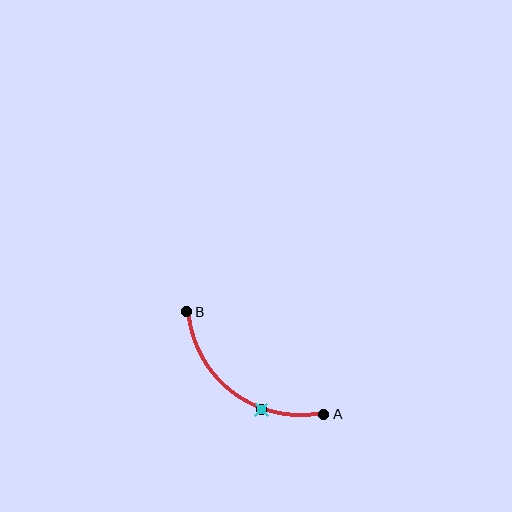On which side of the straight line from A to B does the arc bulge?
The arc bulges below and to the left of the straight line connecting A and B.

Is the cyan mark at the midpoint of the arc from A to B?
No. The cyan mark lies on the arc but is closer to endpoint A. The arc midpoint would be at the point on the curve equidistant along the arc from both A and B.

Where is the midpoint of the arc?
The arc midpoint is the point on the curve farthest from the straight line joining A and B. It sits below and to the left of that line.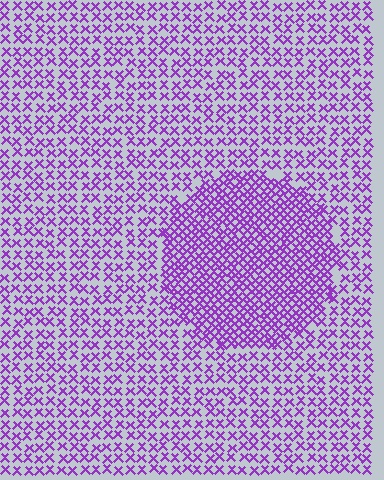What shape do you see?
I see a circle.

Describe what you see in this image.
The image contains small purple elements arranged at two different densities. A circle-shaped region is visible where the elements are more densely packed than the surrounding area.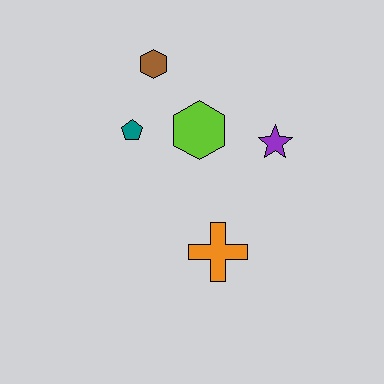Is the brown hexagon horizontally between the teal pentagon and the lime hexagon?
Yes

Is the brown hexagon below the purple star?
No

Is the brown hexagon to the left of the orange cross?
Yes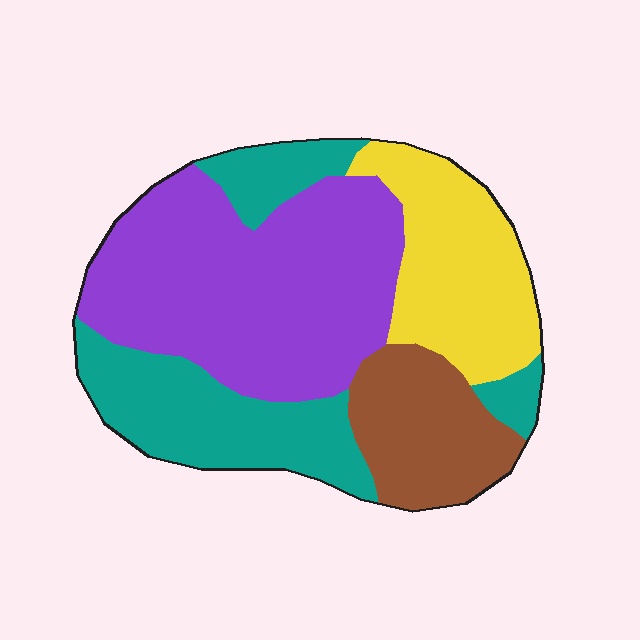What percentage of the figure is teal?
Teal covers 26% of the figure.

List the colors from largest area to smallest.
From largest to smallest: purple, teal, yellow, brown.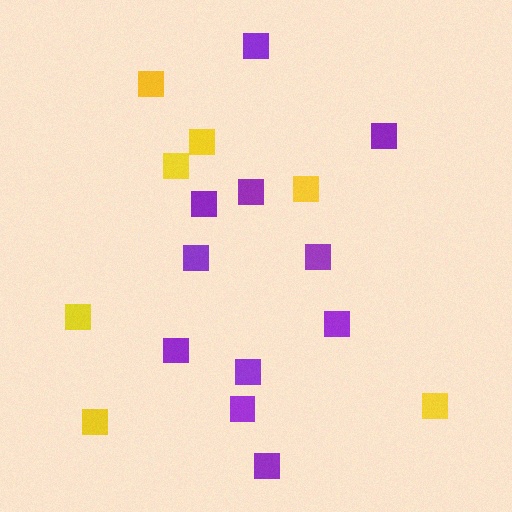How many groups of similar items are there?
There are 2 groups: one group of purple squares (11) and one group of yellow squares (7).